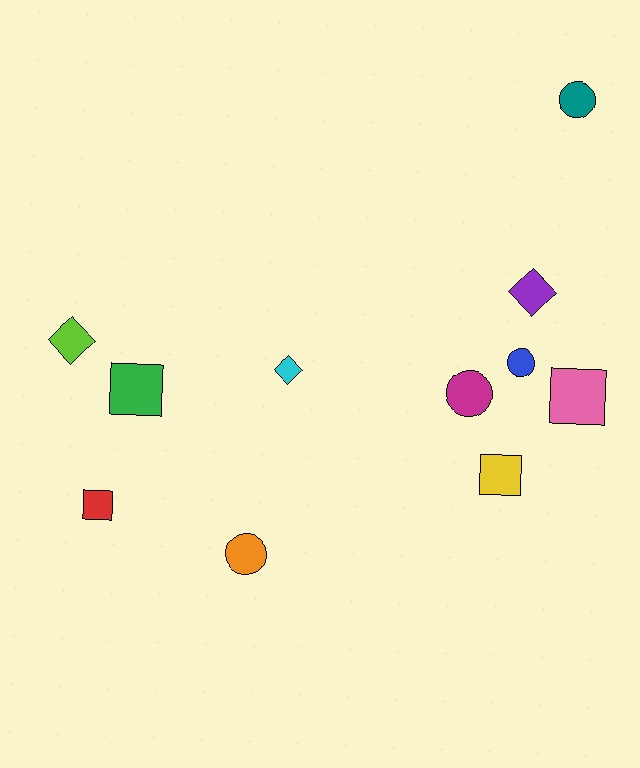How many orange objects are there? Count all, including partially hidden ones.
There is 1 orange object.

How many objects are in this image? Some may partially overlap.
There are 11 objects.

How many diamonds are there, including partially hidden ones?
There are 3 diamonds.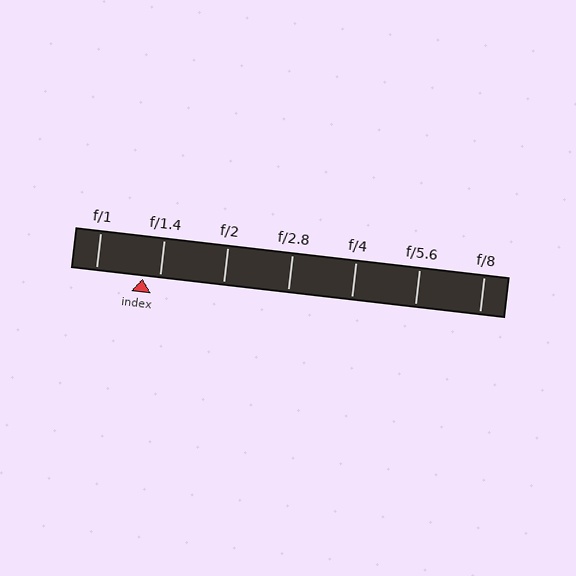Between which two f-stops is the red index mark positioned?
The index mark is between f/1 and f/1.4.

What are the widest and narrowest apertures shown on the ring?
The widest aperture shown is f/1 and the narrowest is f/8.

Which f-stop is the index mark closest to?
The index mark is closest to f/1.4.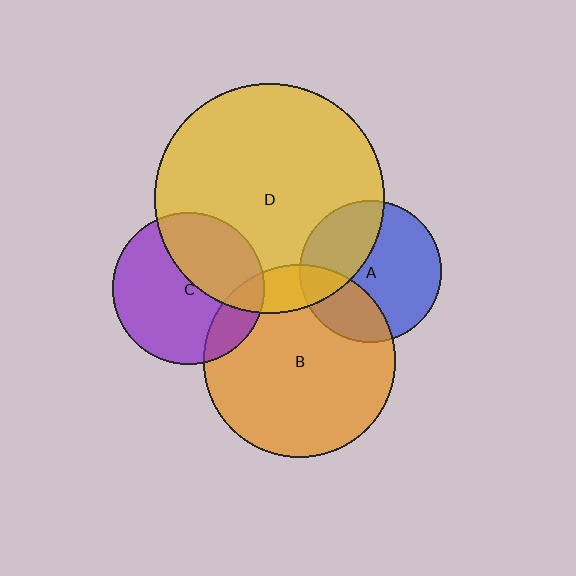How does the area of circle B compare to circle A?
Approximately 1.8 times.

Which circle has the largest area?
Circle D (yellow).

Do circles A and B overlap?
Yes.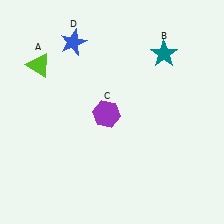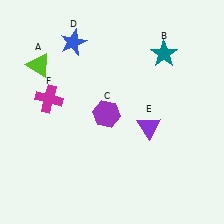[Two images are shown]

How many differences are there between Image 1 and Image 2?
There are 2 differences between the two images.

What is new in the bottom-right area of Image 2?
A purple triangle (E) was added in the bottom-right area of Image 2.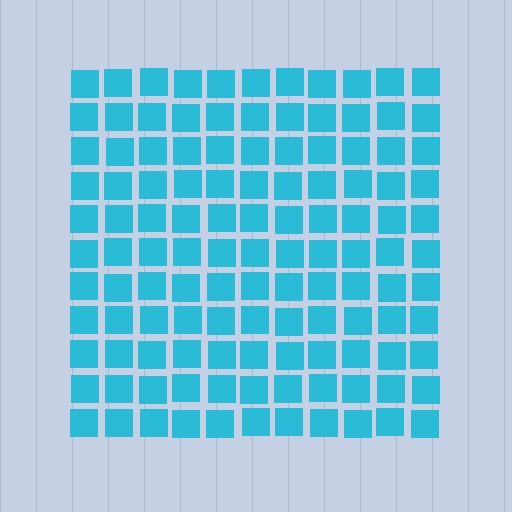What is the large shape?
The large shape is a square.